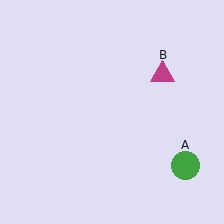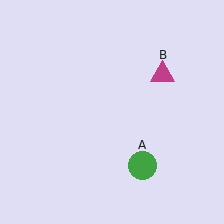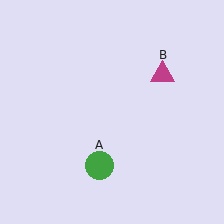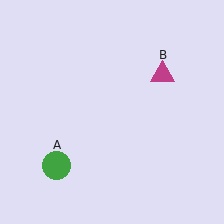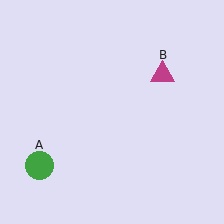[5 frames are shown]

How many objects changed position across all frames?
1 object changed position: green circle (object A).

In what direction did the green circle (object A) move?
The green circle (object A) moved left.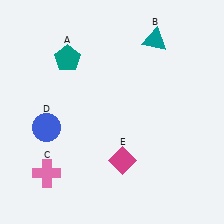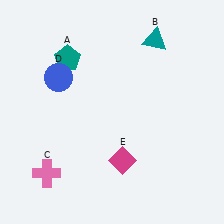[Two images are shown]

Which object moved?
The blue circle (D) moved up.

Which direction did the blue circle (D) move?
The blue circle (D) moved up.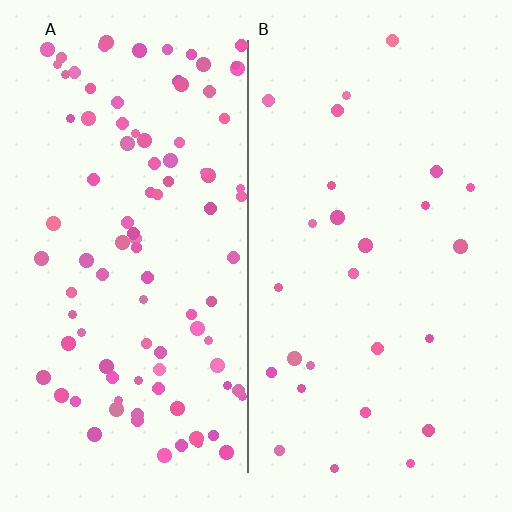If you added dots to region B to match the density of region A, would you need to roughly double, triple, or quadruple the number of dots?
Approximately quadruple.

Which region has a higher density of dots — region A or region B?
A (the left).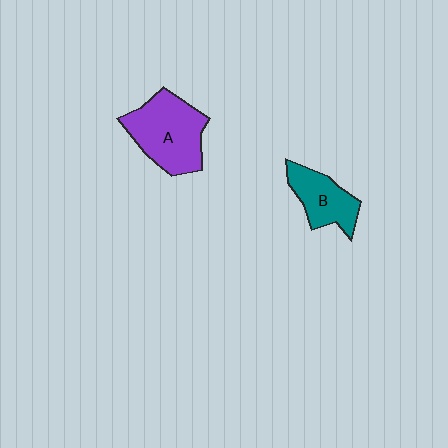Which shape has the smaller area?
Shape B (teal).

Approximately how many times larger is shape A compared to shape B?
Approximately 1.6 times.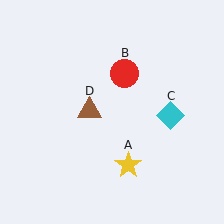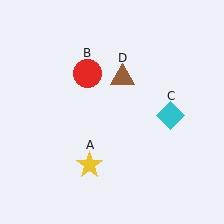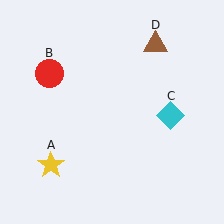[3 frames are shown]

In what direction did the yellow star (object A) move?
The yellow star (object A) moved left.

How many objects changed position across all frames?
3 objects changed position: yellow star (object A), red circle (object B), brown triangle (object D).